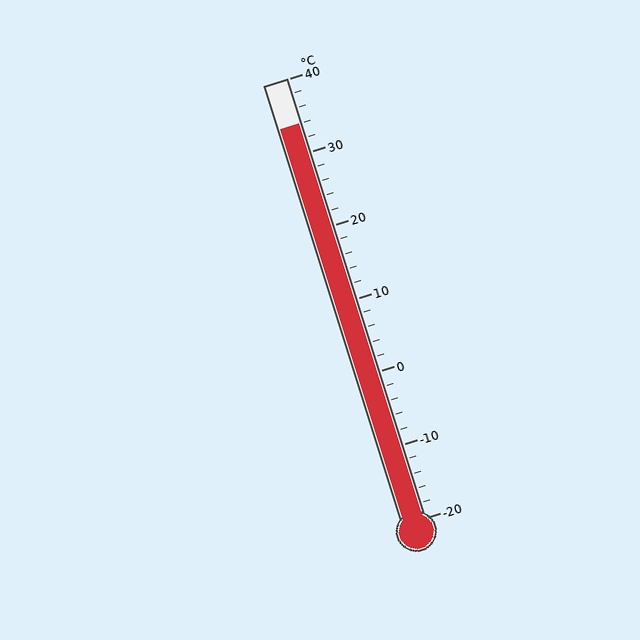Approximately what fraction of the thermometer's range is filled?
The thermometer is filled to approximately 90% of its range.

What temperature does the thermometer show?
The thermometer shows approximately 34°C.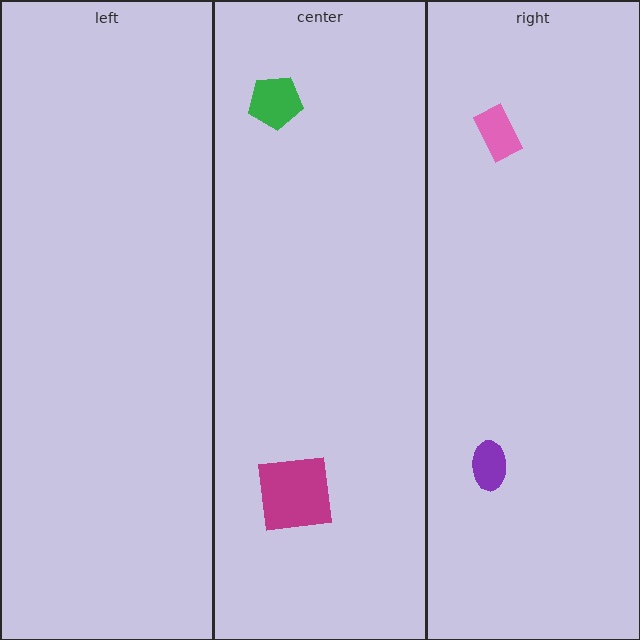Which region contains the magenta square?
The center region.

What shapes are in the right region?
The purple ellipse, the pink rectangle.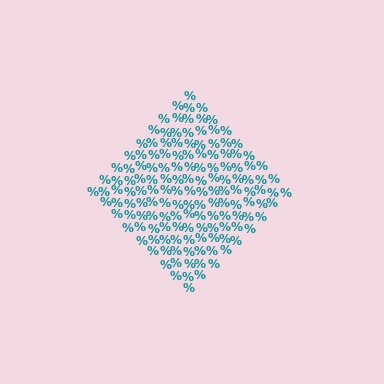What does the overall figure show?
The overall figure shows a diamond.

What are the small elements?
The small elements are percent signs.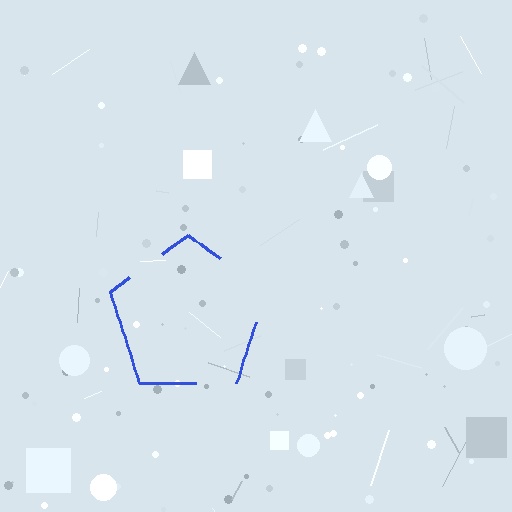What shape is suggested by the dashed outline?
The dashed outline suggests a pentagon.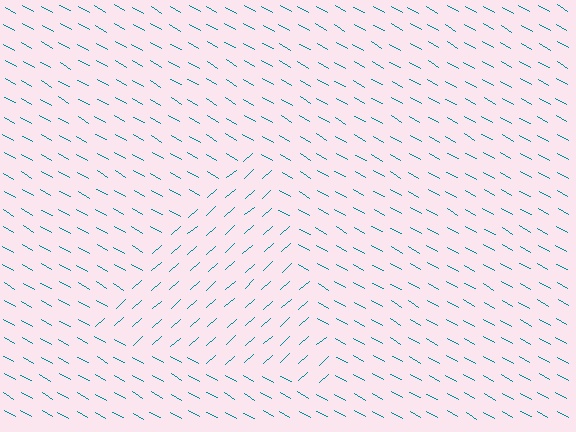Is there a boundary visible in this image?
Yes, there is a texture boundary formed by a change in line orientation.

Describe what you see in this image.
The image is filled with small teal line segments. A triangle region in the image has lines oriented differently from the surrounding lines, creating a visible texture boundary.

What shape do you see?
I see a triangle.